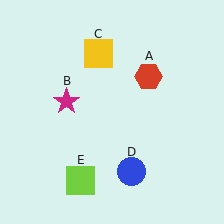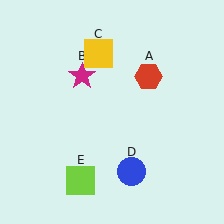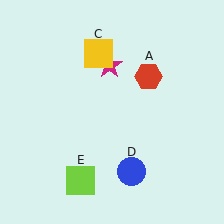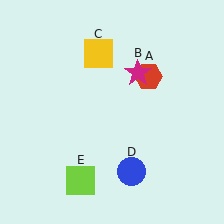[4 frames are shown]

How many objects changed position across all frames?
1 object changed position: magenta star (object B).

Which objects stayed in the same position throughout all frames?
Red hexagon (object A) and yellow square (object C) and blue circle (object D) and lime square (object E) remained stationary.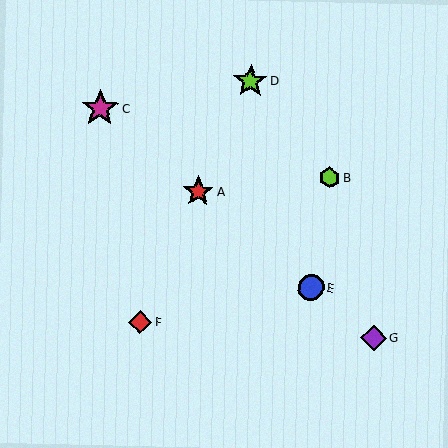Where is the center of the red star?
The center of the red star is at (198, 191).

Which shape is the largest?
The magenta star (labeled C) is the largest.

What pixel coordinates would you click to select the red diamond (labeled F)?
Click at (140, 322) to select the red diamond F.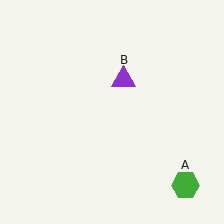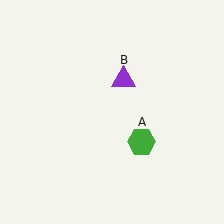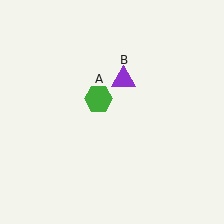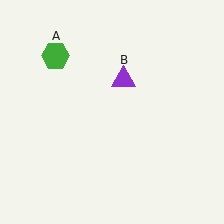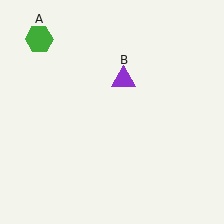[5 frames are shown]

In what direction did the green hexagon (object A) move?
The green hexagon (object A) moved up and to the left.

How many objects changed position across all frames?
1 object changed position: green hexagon (object A).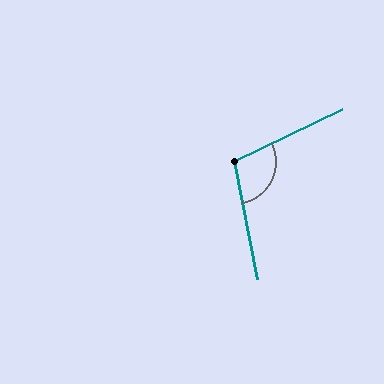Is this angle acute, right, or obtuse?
It is obtuse.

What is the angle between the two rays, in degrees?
Approximately 105 degrees.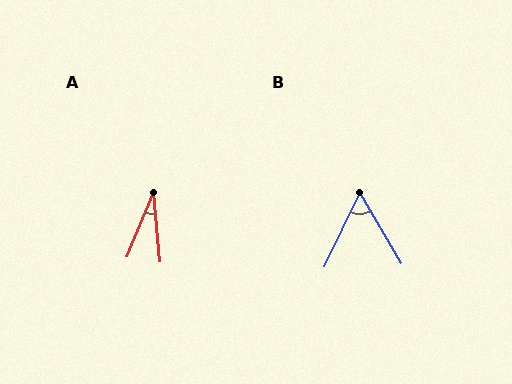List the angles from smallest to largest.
A (28°), B (55°).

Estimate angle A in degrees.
Approximately 28 degrees.